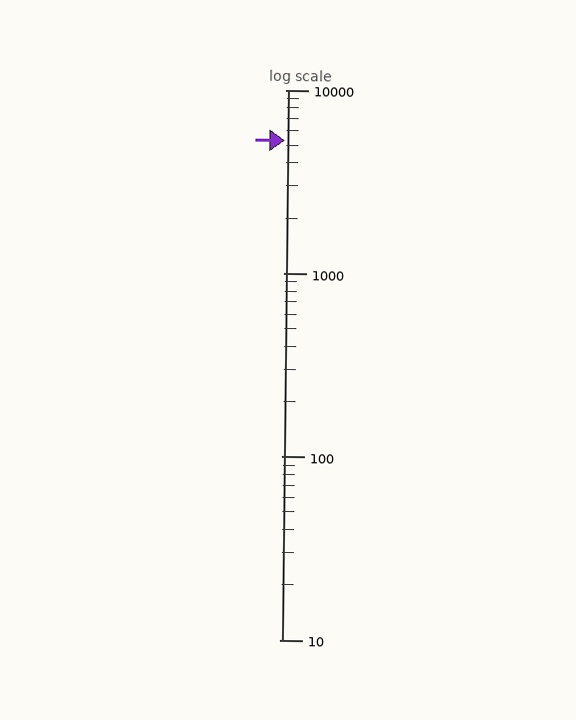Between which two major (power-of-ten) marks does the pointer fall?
The pointer is between 1000 and 10000.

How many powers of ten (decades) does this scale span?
The scale spans 3 decades, from 10 to 10000.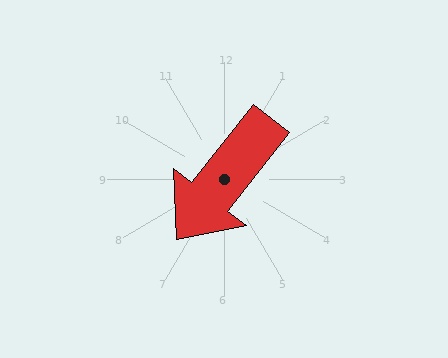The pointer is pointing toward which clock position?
Roughly 7 o'clock.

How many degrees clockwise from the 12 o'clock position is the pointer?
Approximately 218 degrees.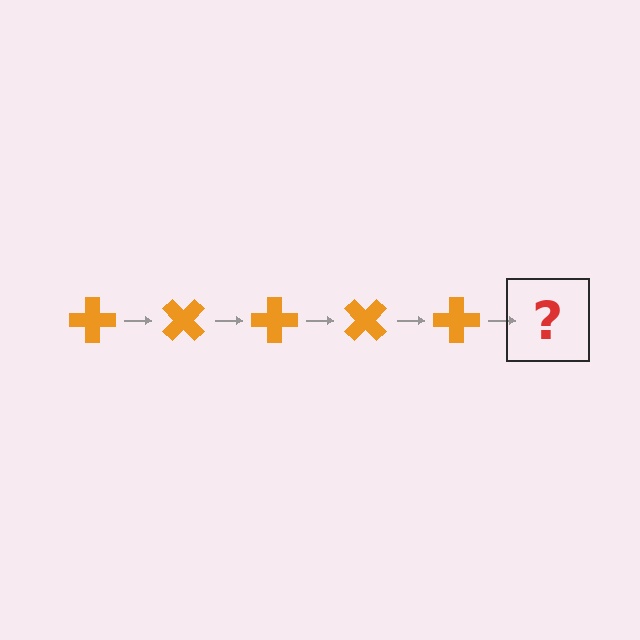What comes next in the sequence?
The next element should be an orange cross rotated 225 degrees.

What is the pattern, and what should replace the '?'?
The pattern is that the cross rotates 45 degrees each step. The '?' should be an orange cross rotated 225 degrees.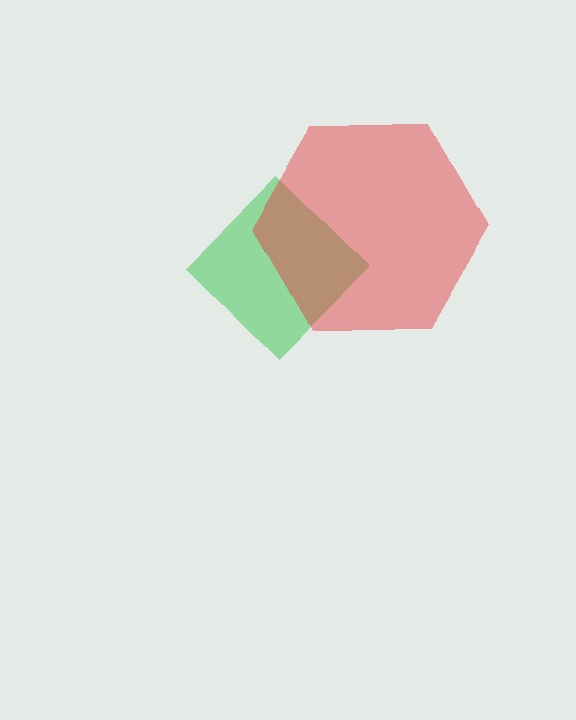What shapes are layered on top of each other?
The layered shapes are: a green diamond, a red hexagon.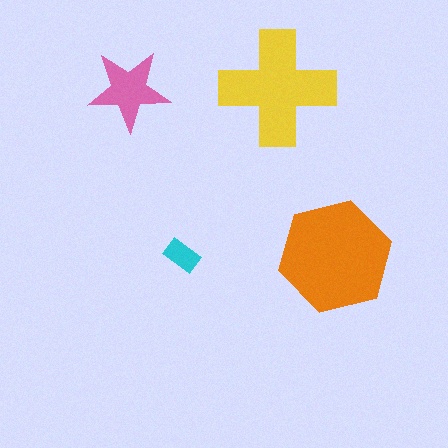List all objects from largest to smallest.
The orange hexagon, the yellow cross, the pink star, the cyan rectangle.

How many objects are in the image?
There are 4 objects in the image.